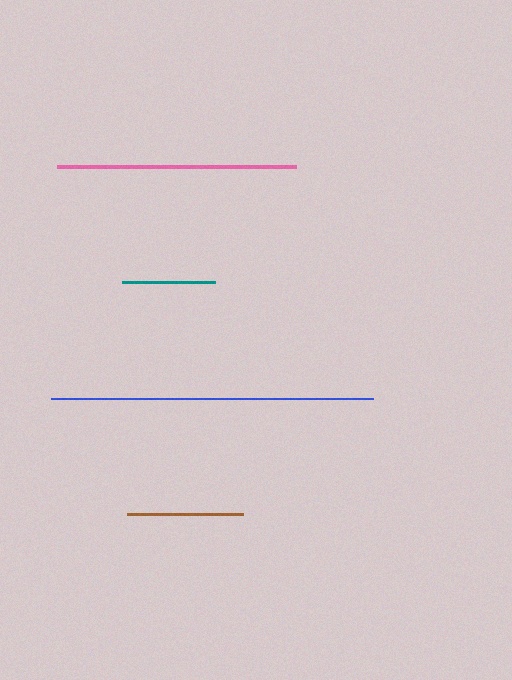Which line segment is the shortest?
The teal line is the shortest at approximately 93 pixels.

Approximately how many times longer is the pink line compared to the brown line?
The pink line is approximately 2.1 times the length of the brown line.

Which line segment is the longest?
The blue line is the longest at approximately 322 pixels.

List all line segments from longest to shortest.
From longest to shortest: blue, pink, brown, teal.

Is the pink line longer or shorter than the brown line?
The pink line is longer than the brown line.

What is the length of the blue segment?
The blue segment is approximately 322 pixels long.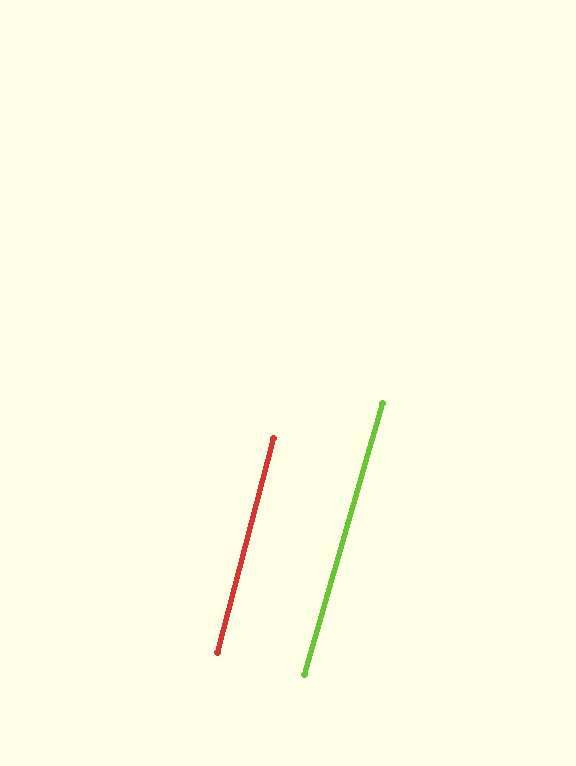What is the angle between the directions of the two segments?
Approximately 1 degree.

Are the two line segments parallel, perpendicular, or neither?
Parallel — their directions differ by only 1.3°.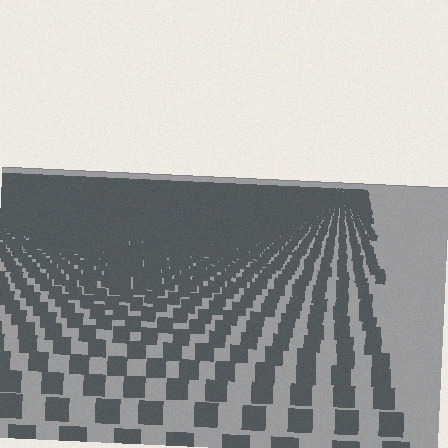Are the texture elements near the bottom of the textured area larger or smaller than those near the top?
Larger. Near the bottom, elements are closer to the viewer and appear at a bigger on-screen size.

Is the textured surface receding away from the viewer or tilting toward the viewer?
The surface is receding away from the viewer. Texture elements get smaller and denser toward the top.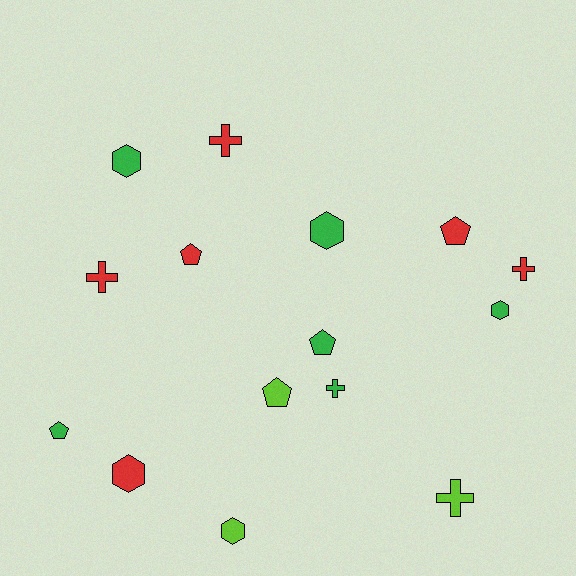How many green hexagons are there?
There are 3 green hexagons.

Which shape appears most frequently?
Pentagon, with 5 objects.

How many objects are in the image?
There are 15 objects.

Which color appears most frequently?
Red, with 6 objects.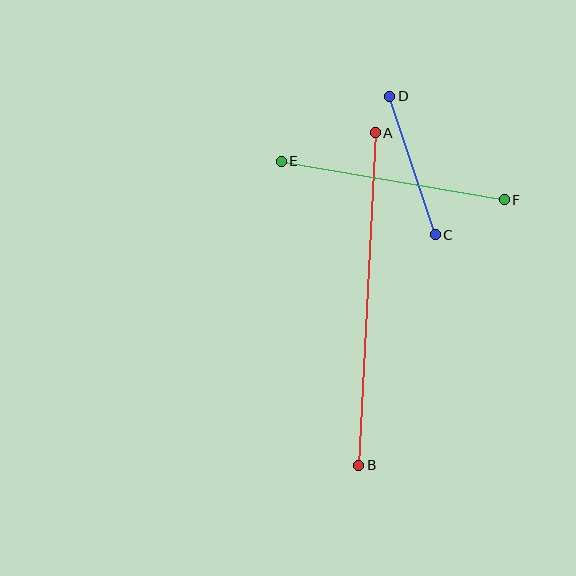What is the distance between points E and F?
The distance is approximately 226 pixels.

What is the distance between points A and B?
The distance is approximately 333 pixels.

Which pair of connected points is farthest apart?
Points A and B are farthest apart.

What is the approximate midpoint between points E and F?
The midpoint is at approximately (393, 181) pixels.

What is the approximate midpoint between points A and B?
The midpoint is at approximately (367, 299) pixels.